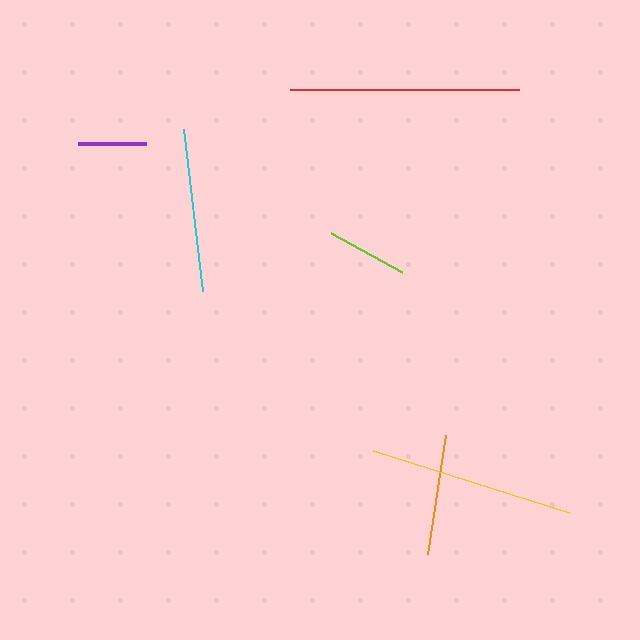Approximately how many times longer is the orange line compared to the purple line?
The orange line is approximately 1.8 times the length of the purple line.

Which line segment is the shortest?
The purple line is the shortest at approximately 68 pixels.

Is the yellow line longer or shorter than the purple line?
The yellow line is longer than the purple line.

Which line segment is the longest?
The red line is the longest at approximately 229 pixels.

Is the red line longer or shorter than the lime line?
The red line is longer than the lime line.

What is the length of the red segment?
The red segment is approximately 229 pixels long.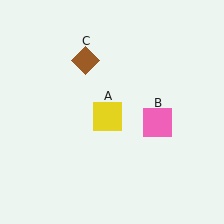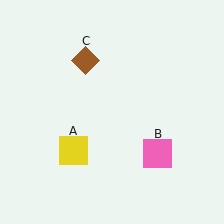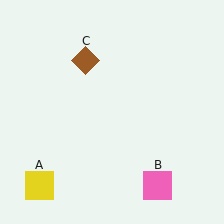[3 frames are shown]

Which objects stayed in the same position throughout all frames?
Brown diamond (object C) remained stationary.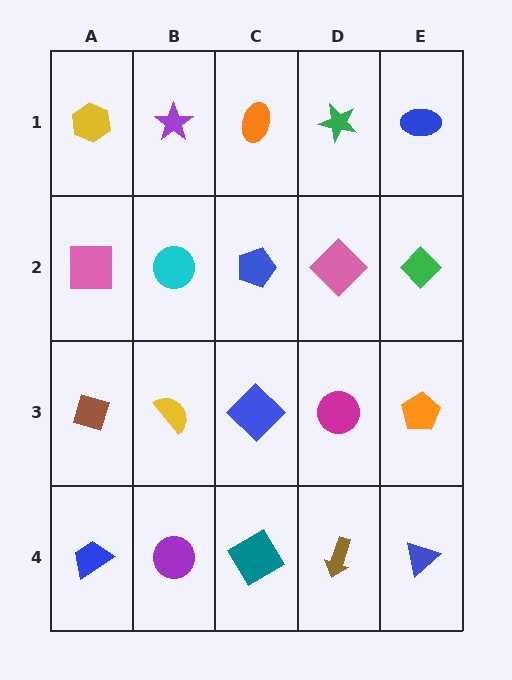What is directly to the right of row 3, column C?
A magenta circle.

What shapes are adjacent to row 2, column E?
A blue ellipse (row 1, column E), an orange pentagon (row 3, column E), a pink diamond (row 2, column D).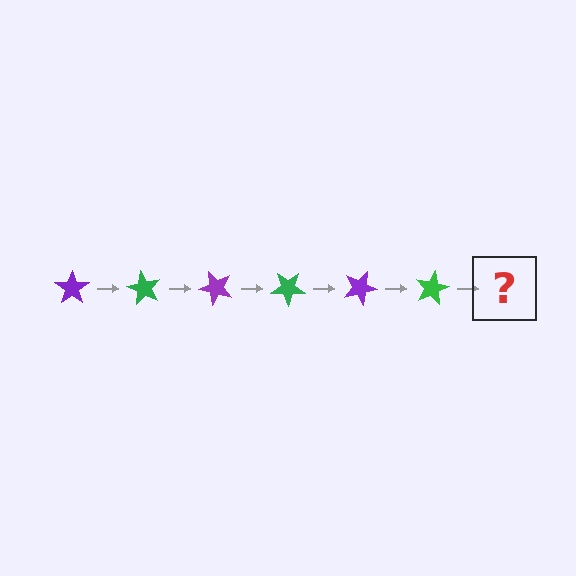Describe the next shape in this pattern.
It should be a purple star, rotated 360 degrees from the start.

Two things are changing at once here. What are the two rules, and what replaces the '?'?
The two rules are that it rotates 60 degrees each step and the color cycles through purple and green. The '?' should be a purple star, rotated 360 degrees from the start.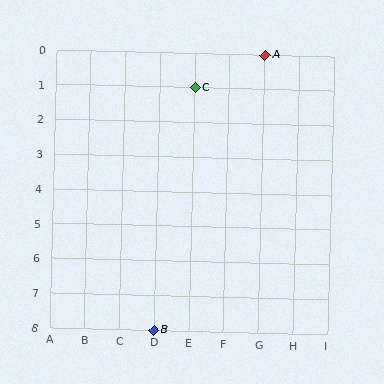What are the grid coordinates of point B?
Point B is at grid coordinates (D, 8).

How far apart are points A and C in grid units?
Points A and C are 2 columns and 1 row apart (about 2.2 grid units diagonally).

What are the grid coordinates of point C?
Point C is at grid coordinates (E, 1).